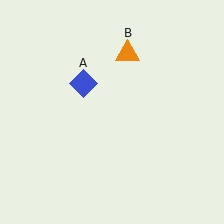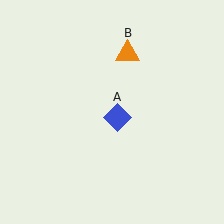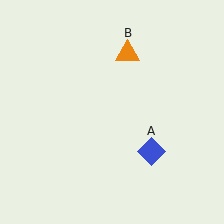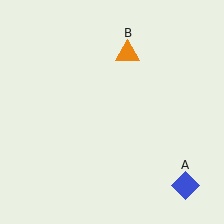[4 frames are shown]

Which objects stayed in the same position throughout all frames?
Orange triangle (object B) remained stationary.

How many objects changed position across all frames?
1 object changed position: blue diamond (object A).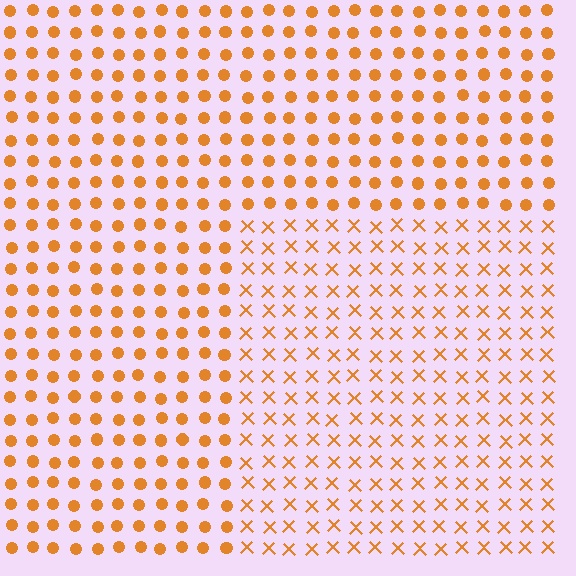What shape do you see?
I see a rectangle.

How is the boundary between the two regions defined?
The boundary is defined by a change in element shape: X marks inside vs. circles outside. All elements share the same color and spacing.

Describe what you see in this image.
The image is filled with small orange elements arranged in a uniform grid. A rectangle-shaped region contains X marks, while the surrounding area contains circles. The boundary is defined purely by the change in element shape.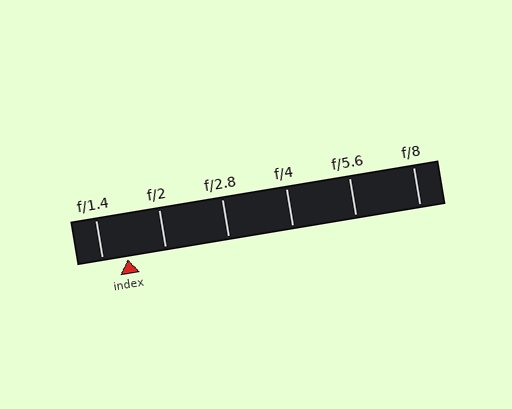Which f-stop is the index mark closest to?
The index mark is closest to f/1.4.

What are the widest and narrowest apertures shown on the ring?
The widest aperture shown is f/1.4 and the narrowest is f/8.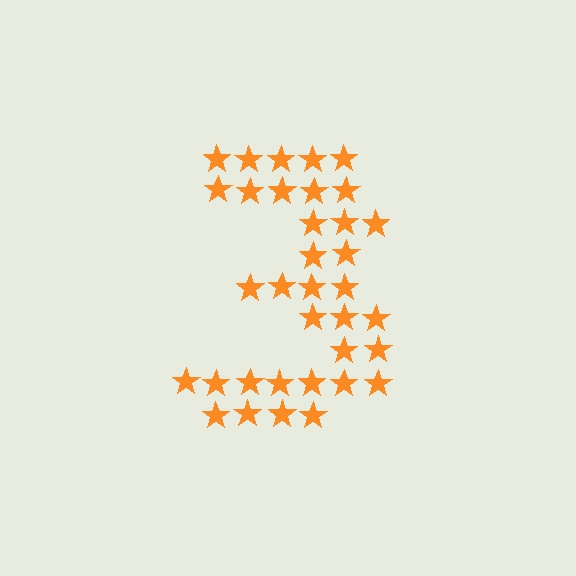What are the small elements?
The small elements are stars.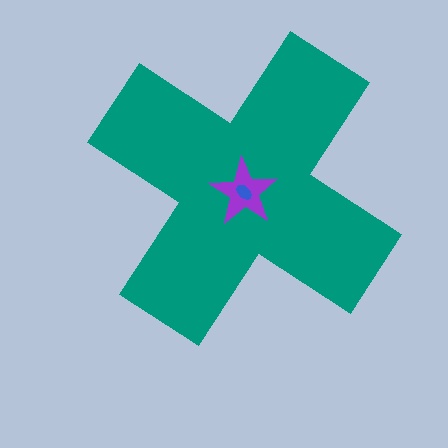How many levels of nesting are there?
3.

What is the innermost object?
The blue ellipse.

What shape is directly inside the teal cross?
The purple star.